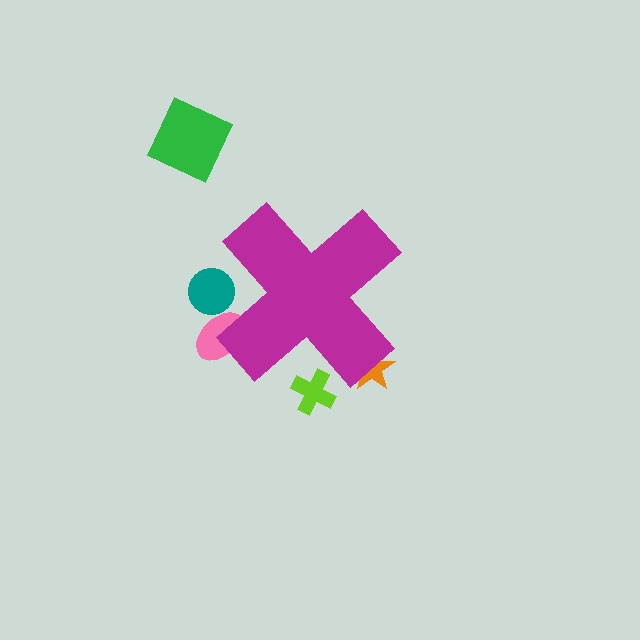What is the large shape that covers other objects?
A magenta cross.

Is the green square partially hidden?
No, the green square is fully visible.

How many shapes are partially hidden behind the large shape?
4 shapes are partially hidden.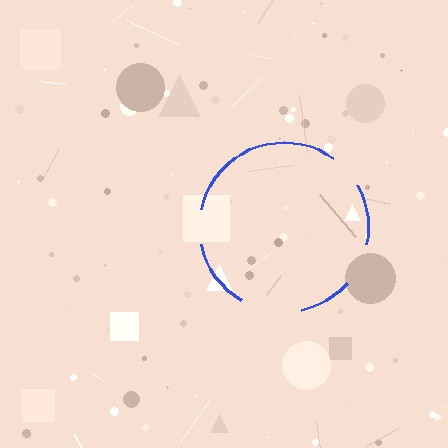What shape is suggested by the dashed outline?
The dashed outline suggests a circle.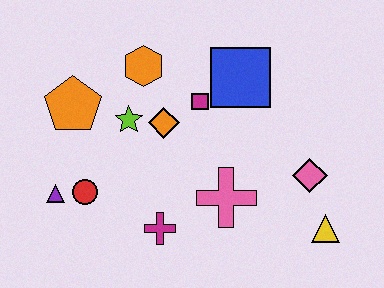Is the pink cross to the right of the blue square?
No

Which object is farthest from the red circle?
The yellow triangle is farthest from the red circle.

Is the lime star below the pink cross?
No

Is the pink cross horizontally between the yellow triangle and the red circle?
Yes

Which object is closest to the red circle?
The purple triangle is closest to the red circle.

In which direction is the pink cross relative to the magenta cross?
The pink cross is to the right of the magenta cross.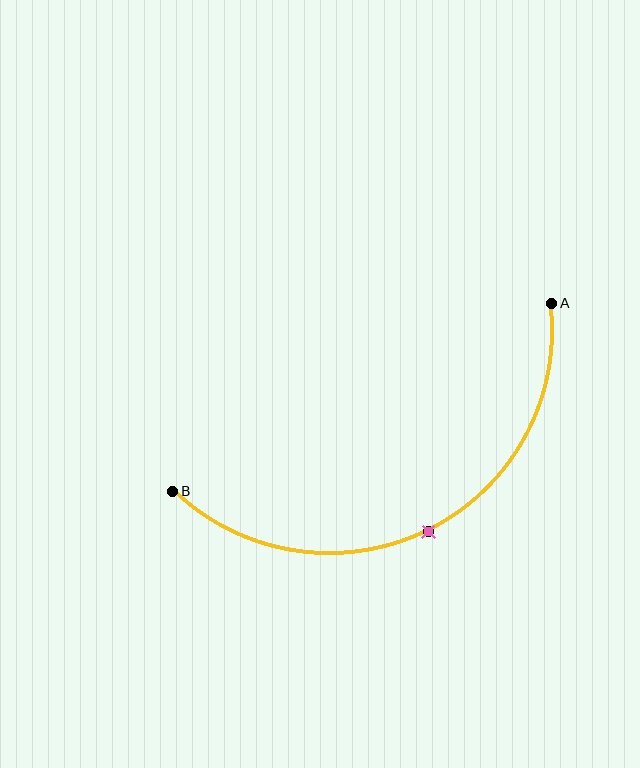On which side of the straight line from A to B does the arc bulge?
The arc bulges below the straight line connecting A and B.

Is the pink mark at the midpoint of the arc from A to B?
Yes. The pink mark lies on the arc at equal arc-length from both A and B — it is the arc midpoint.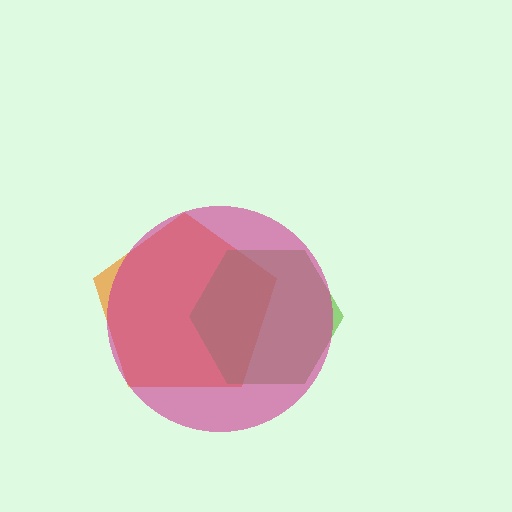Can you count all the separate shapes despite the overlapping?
Yes, there are 3 separate shapes.